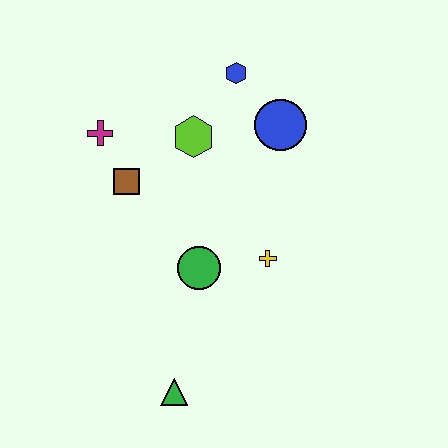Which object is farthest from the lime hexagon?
The green triangle is farthest from the lime hexagon.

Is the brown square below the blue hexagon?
Yes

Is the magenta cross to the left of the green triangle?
Yes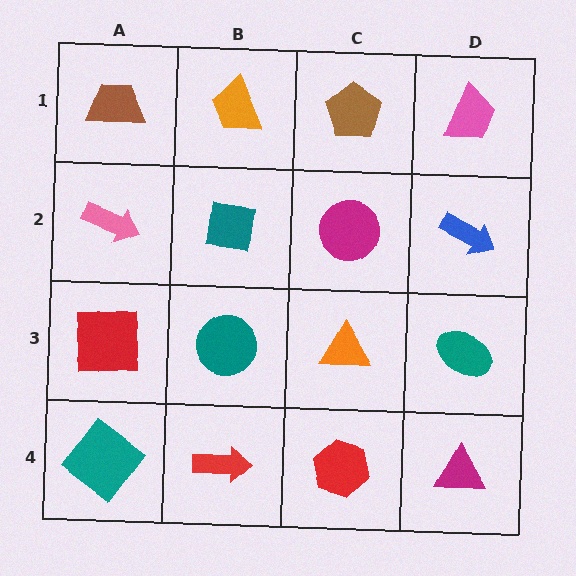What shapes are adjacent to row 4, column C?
An orange triangle (row 3, column C), a red arrow (row 4, column B), a magenta triangle (row 4, column D).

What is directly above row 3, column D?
A blue arrow.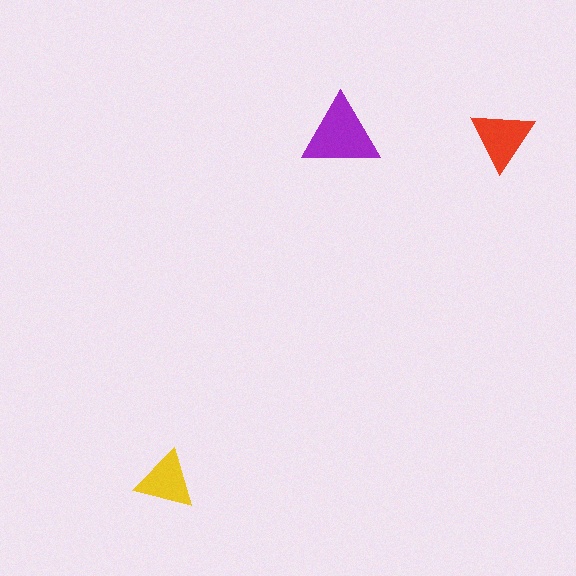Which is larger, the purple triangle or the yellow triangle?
The purple one.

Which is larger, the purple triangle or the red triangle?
The purple one.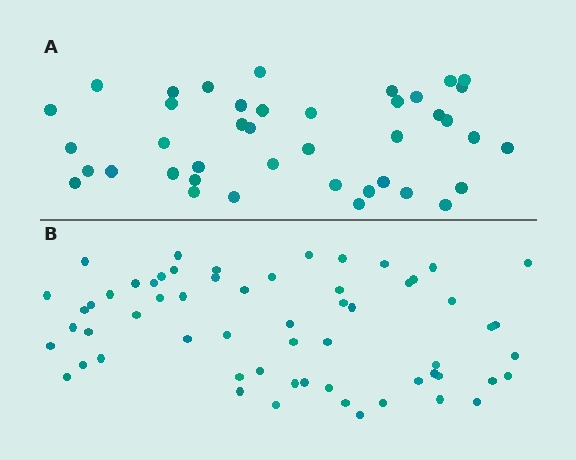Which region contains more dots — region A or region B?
Region B (the bottom region) has more dots.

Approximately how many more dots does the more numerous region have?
Region B has approximately 20 more dots than region A.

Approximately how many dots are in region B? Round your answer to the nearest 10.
About 60 dots.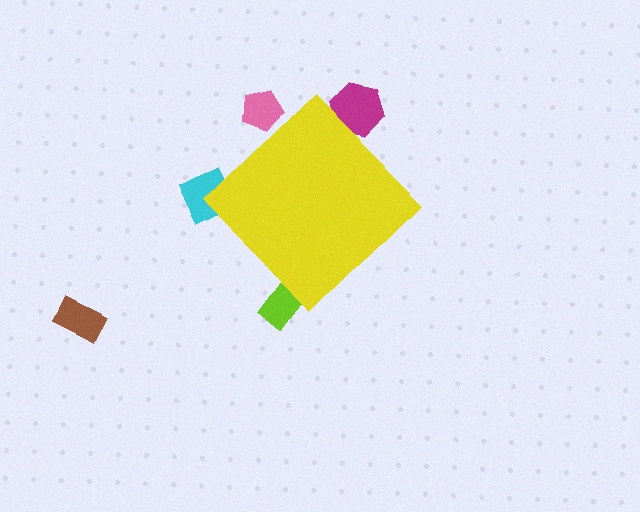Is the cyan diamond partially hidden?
Yes, the cyan diamond is partially hidden behind the yellow diamond.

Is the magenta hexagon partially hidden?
Yes, the magenta hexagon is partially hidden behind the yellow diamond.